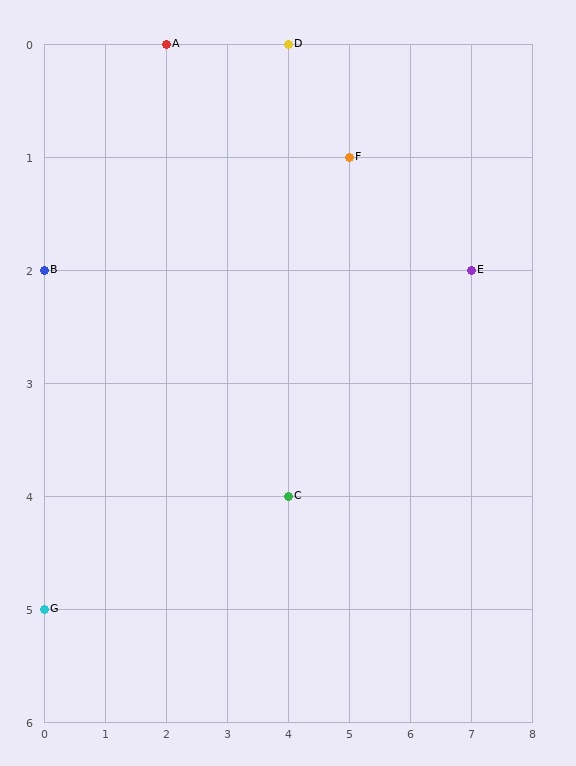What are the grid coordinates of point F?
Point F is at grid coordinates (5, 1).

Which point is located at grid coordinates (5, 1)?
Point F is at (5, 1).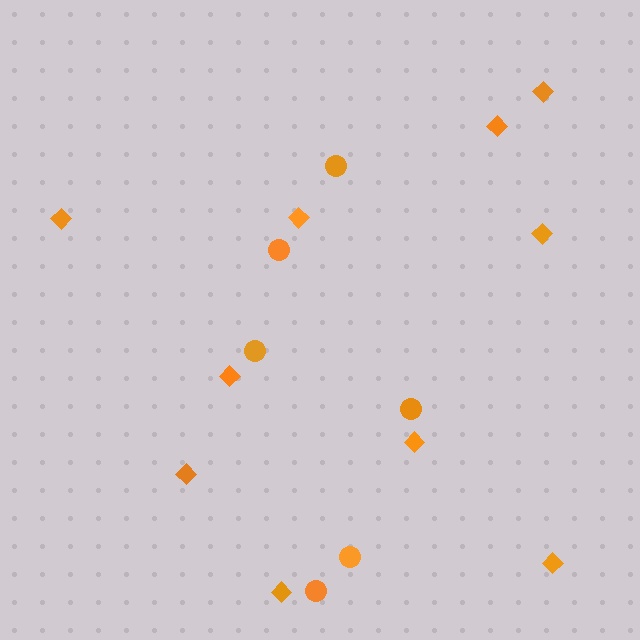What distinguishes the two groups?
There are 2 groups: one group of diamonds (10) and one group of circles (6).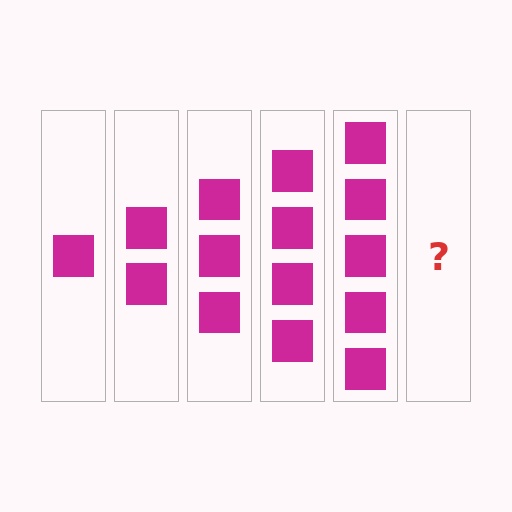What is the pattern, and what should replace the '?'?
The pattern is that each step adds one more square. The '?' should be 6 squares.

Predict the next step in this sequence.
The next step is 6 squares.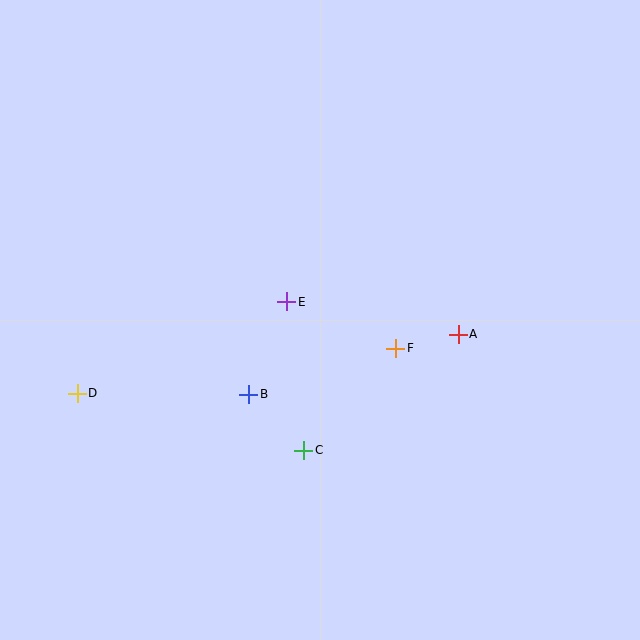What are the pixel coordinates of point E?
Point E is at (287, 302).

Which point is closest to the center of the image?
Point E at (287, 302) is closest to the center.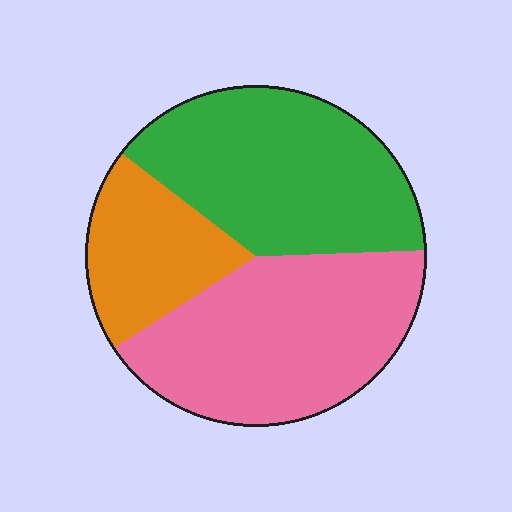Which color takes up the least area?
Orange, at roughly 20%.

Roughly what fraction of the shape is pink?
Pink takes up about two fifths (2/5) of the shape.